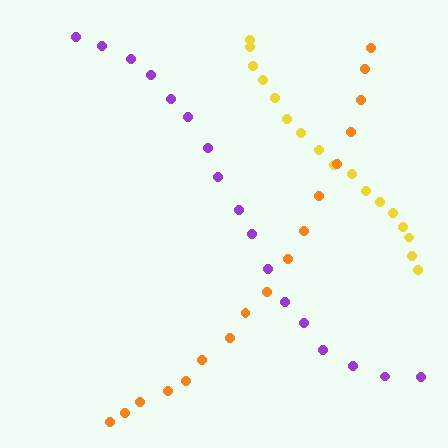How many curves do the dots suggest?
There are 3 distinct paths.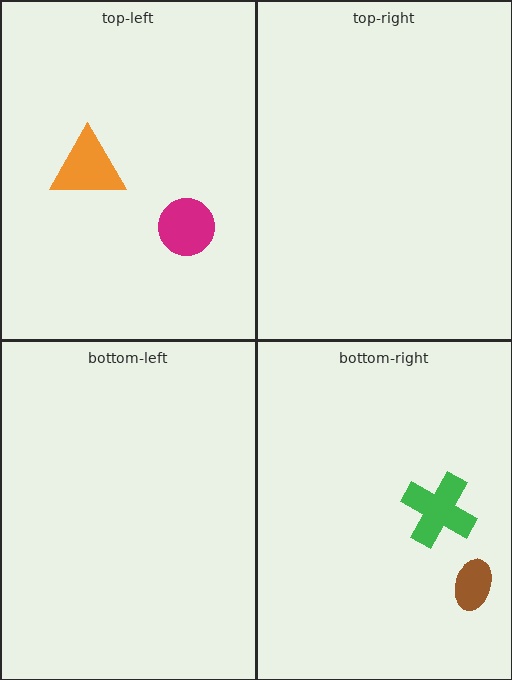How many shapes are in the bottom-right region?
2.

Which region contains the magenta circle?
The top-left region.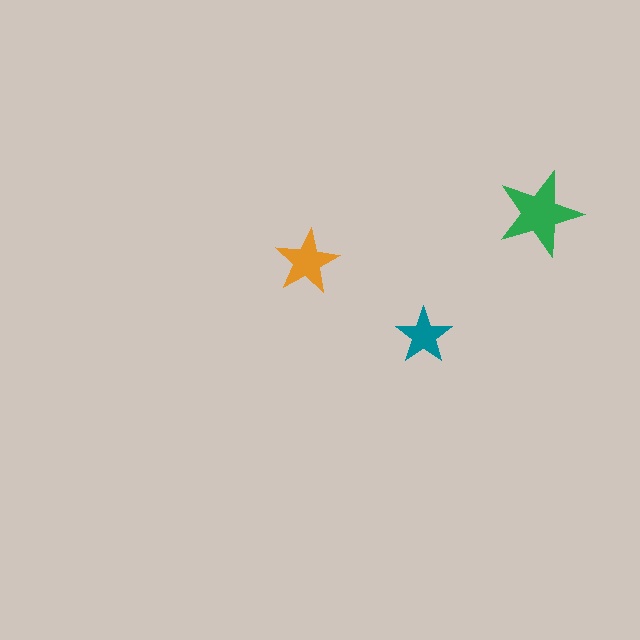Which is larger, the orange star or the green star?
The green one.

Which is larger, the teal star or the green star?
The green one.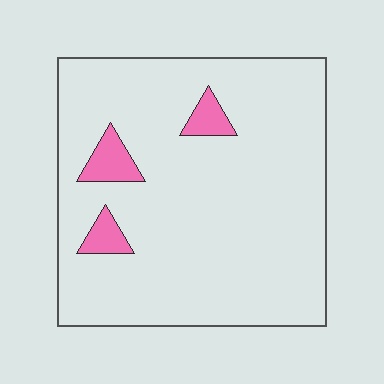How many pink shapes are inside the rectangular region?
3.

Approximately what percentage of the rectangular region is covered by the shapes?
Approximately 5%.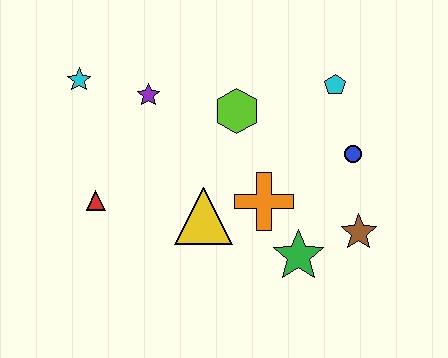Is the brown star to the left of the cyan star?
No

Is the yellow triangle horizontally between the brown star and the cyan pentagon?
No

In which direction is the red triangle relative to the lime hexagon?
The red triangle is to the left of the lime hexagon.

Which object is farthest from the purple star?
The brown star is farthest from the purple star.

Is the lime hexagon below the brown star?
No